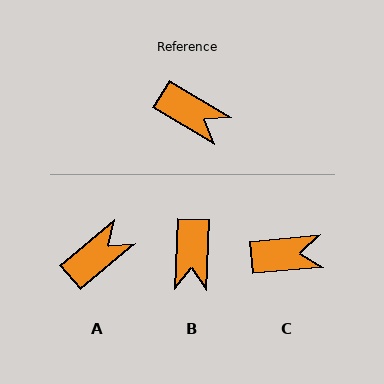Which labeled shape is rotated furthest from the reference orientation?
A, about 71 degrees away.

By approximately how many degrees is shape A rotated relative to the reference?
Approximately 71 degrees counter-clockwise.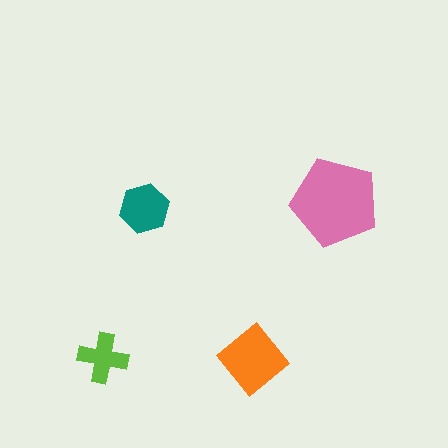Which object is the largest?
The pink pentagon.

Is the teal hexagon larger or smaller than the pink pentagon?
Smaller.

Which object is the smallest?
The lime cross.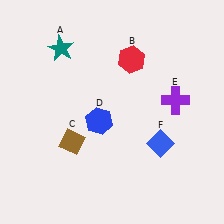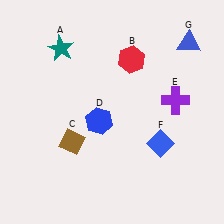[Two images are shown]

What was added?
A blue triangle (G) was added in Image 2.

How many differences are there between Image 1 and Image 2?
There is 1 difference between the two images.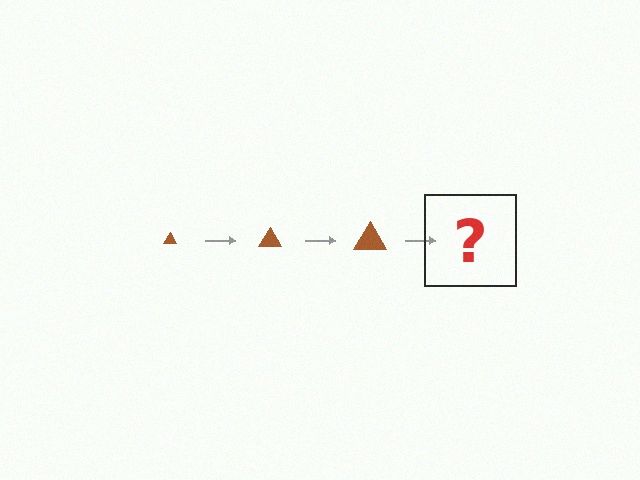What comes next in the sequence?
The next element should be a brown triangle, larger than the previous one.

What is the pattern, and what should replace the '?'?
The pattern is that the triangle gets progressively larger each step. The '?' should be a brown triangle, larger than the previous one.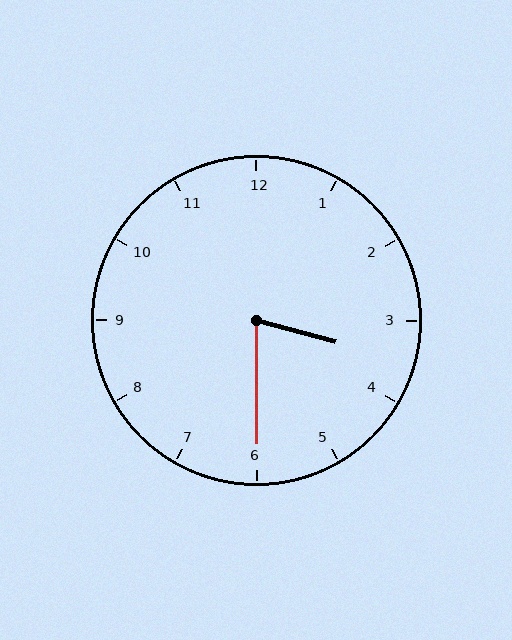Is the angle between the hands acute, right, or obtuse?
It is acute.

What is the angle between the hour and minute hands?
Approximately 75 degrees.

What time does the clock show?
3:30.